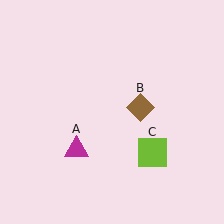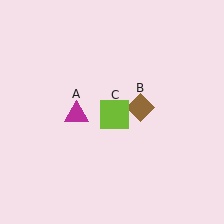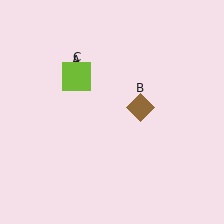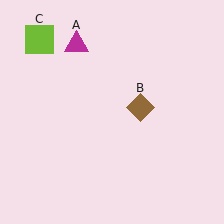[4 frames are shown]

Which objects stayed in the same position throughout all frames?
Brown diamond (object B) remained stationary.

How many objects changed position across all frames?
2 objects changed position: magenta triangle (object A), lime square (object C).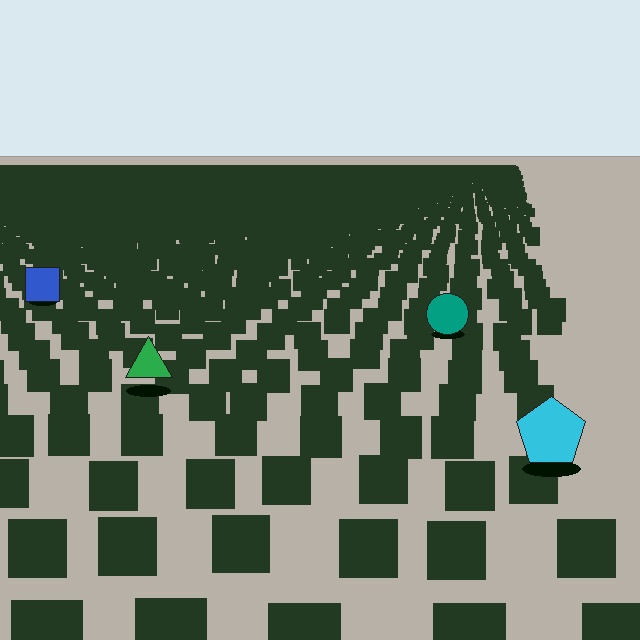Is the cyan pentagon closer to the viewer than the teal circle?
Yes. The cyan pentagon is closer — you can tell from the texture gradient: the ground texture is coarser near it.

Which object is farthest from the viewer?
The blue square is farthest from the viewer. It appears smaller and the ground texture around it is denser.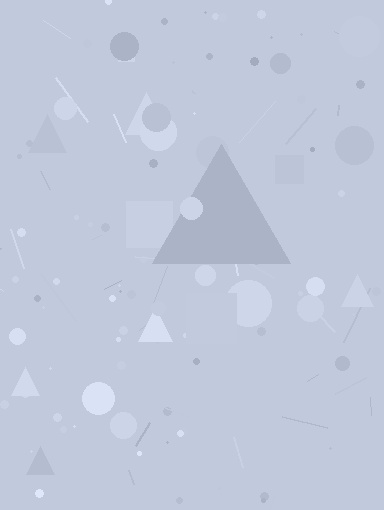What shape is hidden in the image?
A triangle is hidden in the image.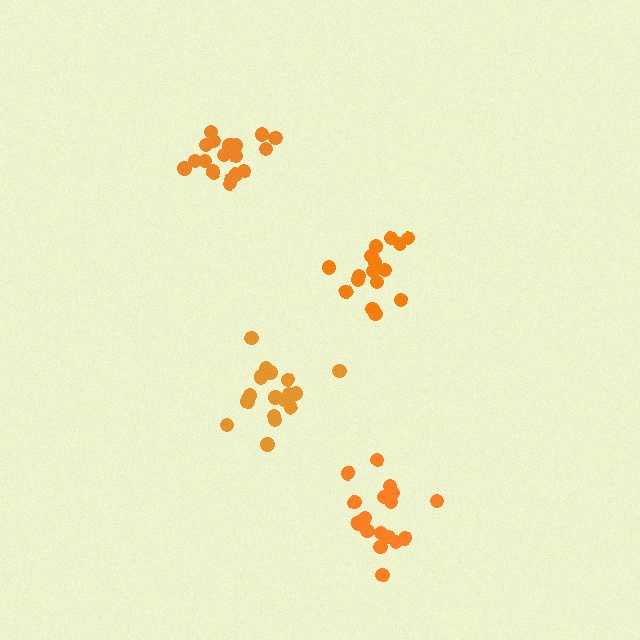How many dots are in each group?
Group 1: 19 dots, Group 2: 19 dots, Group 3: 16 dots, Group 4: 19 dots (73 total).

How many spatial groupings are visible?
There are 4 spatial groupings.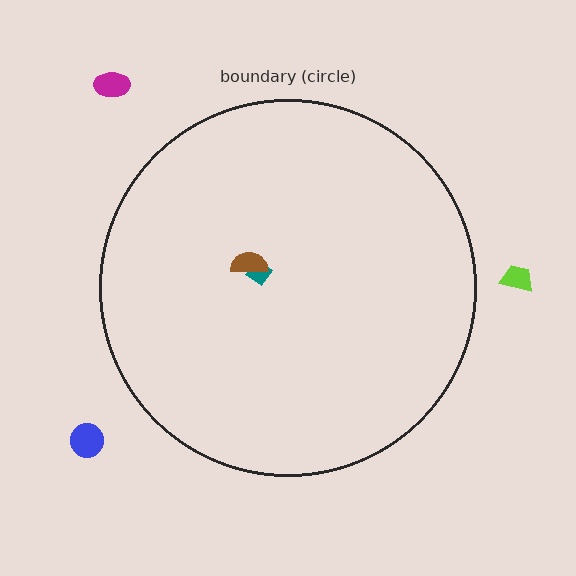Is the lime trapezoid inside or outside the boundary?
Outside.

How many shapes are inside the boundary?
2 inside, 3 outside.